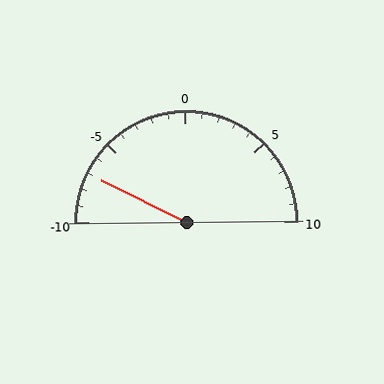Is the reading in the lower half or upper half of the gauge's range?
The reading is in the lower half of the range (-10 to 10).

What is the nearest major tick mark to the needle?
The nearest major tick mark is -5.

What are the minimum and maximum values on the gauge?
The gauge ranges from -10 to 10.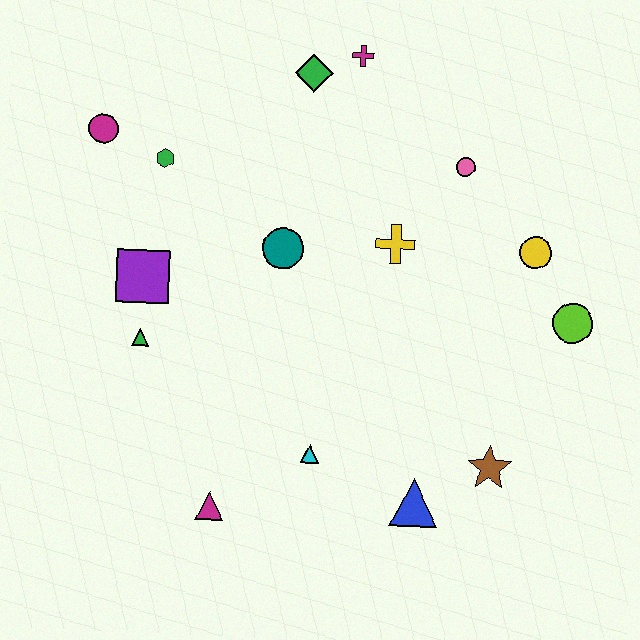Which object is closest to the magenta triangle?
The cyan triangle is closest to the magenta triangle.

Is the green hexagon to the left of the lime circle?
Yes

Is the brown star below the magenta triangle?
No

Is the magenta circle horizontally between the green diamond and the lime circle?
No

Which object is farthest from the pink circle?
The magenta triangle is farthest from the pink circle.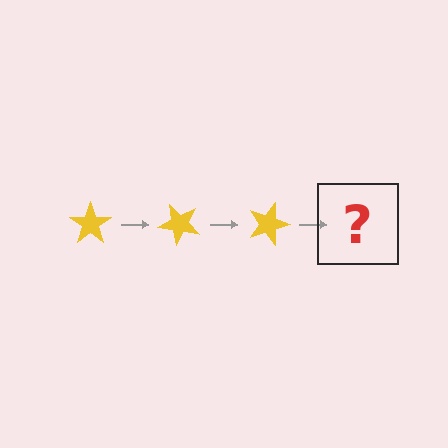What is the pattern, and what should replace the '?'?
The pattern is that the star rotates 45 degrees each step. The '?' should be a yellow star rotated 135 degrees.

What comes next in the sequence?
The next element should be a yellow star rotated 135 degrees.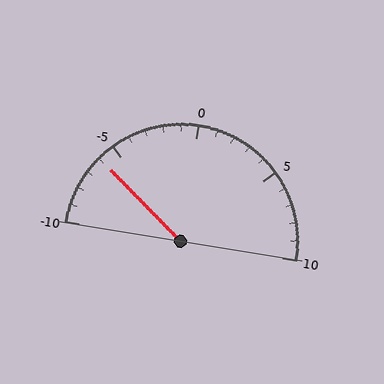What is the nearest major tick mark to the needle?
The nearest major tick mark is -5.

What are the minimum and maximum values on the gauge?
The gauge ranges from -10 to 10.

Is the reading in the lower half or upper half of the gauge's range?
The reading is in the lower half of the range (-10 to 10).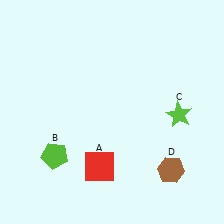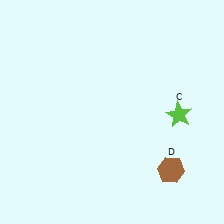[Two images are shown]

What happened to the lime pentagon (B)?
The lime pentagon (B) was removed in Image 2. It was in the bottom-left area of Image 1.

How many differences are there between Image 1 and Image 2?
There are 2 differences between the two images.